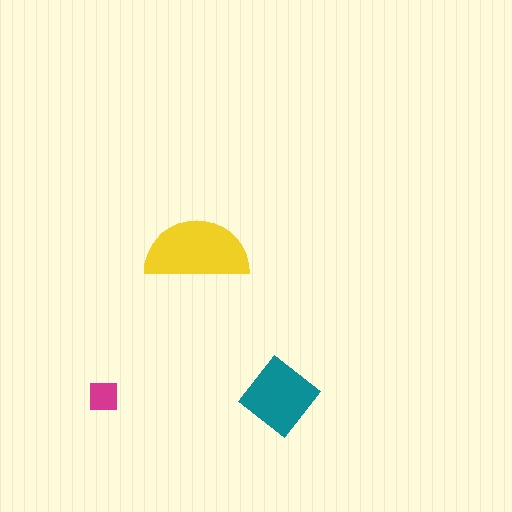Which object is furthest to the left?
The magenta square is leftmost.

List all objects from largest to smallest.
The yellow semicircle, the teal diamond, the magenta square.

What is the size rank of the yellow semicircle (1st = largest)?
1st.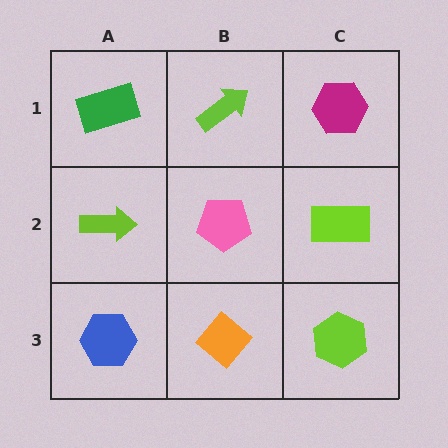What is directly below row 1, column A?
A lime arrow.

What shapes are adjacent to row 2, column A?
A green rectangle (row 1, column A), a blue hexagon (row 3, column A), a pink pentagon (row 2, column B).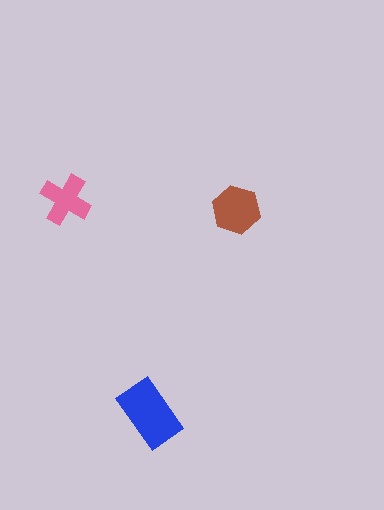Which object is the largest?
The blue rectangle.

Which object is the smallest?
The pink cross.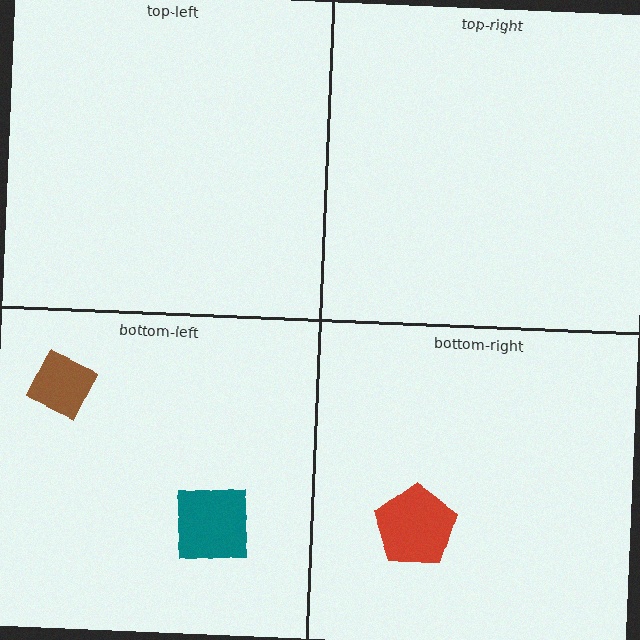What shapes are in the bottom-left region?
The teal square, the brown diamond.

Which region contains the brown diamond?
The bottom-left region.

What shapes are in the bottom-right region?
The red pentagon.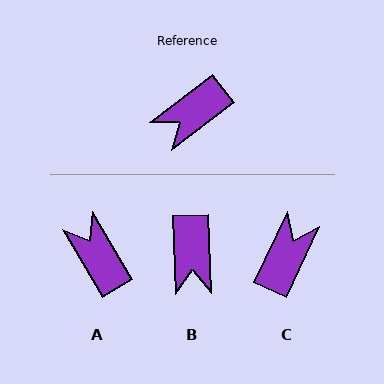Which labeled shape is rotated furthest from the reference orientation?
C, about 153 degrees away.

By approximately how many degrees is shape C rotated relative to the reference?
Approximately 153 degrees clockwise.